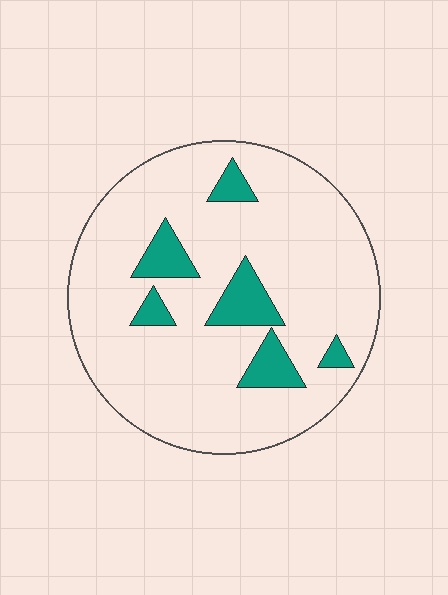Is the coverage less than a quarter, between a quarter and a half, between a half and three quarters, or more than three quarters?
Less than a quarter.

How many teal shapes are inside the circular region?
6.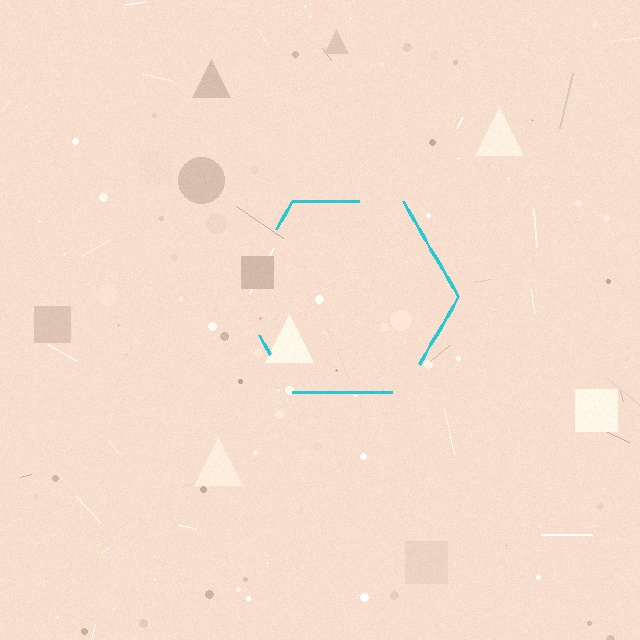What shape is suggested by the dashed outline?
The dashed outline suggests a hexagon.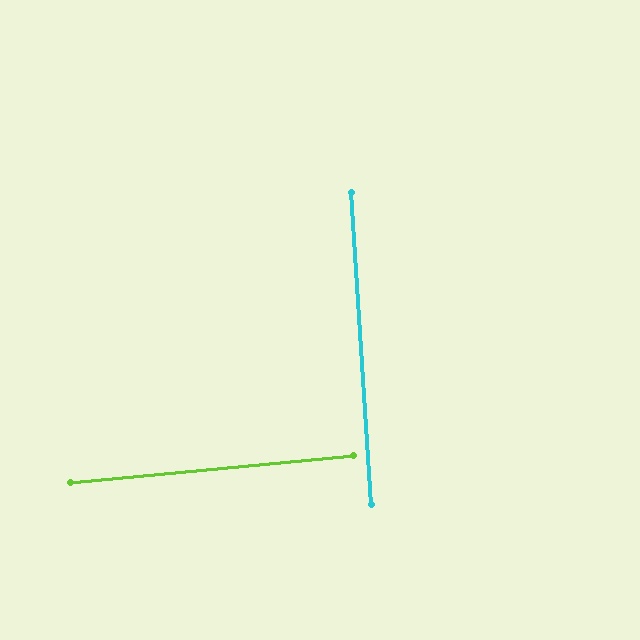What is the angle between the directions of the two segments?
Approximately 88 degrees.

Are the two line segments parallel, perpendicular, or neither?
Perpendicular — they meet at approximately 88°.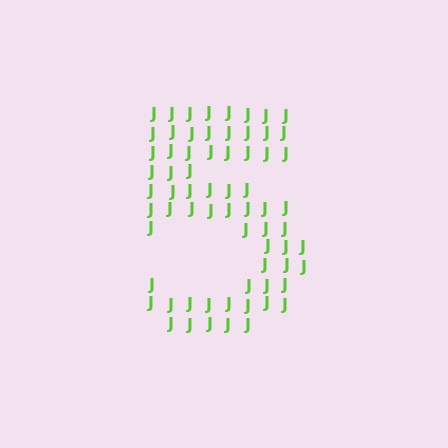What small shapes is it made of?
It is made of small letter J's.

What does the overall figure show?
The overall figure shows the digit 5.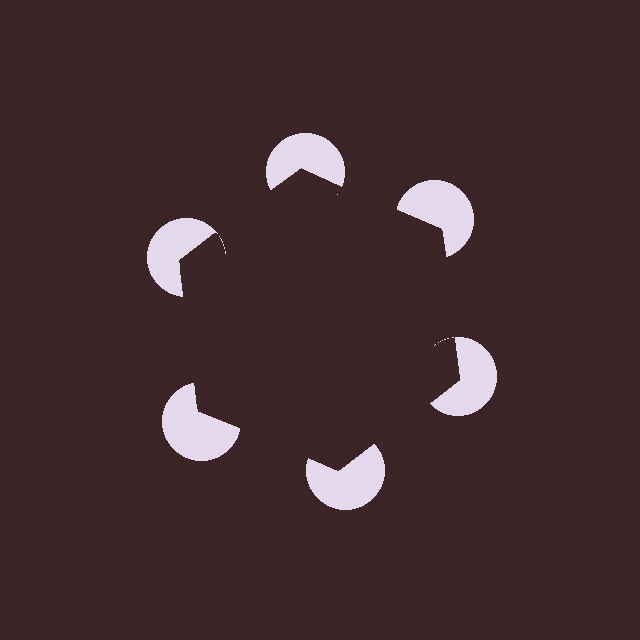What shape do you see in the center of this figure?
An illusory hexagon — its edges are inferred from the aligned wedge cuts in the pac-man discs, not physically drawn.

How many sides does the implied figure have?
6 sides.